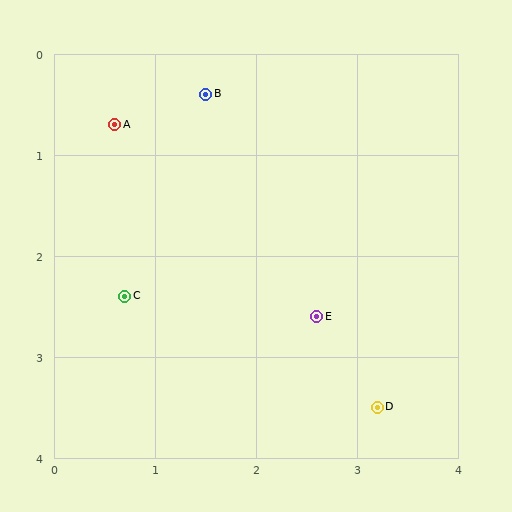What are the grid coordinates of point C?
Point C is at approximately (0.7, 2.4).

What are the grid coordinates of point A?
Point A is at approximately (0.6, 0.7).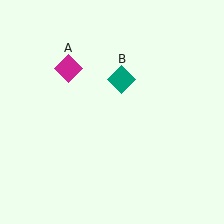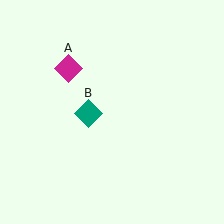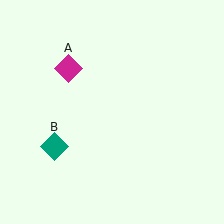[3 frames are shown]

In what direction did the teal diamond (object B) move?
The teal diamond (object B) moved down and to the left.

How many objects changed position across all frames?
1 object changed position: teal diamond (object B).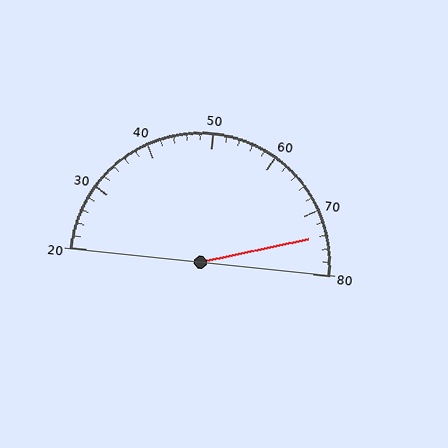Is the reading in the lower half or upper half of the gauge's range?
The reading is in the upper half of the range (20 to 80).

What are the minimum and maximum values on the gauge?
The gauge ranges from 20 to 80.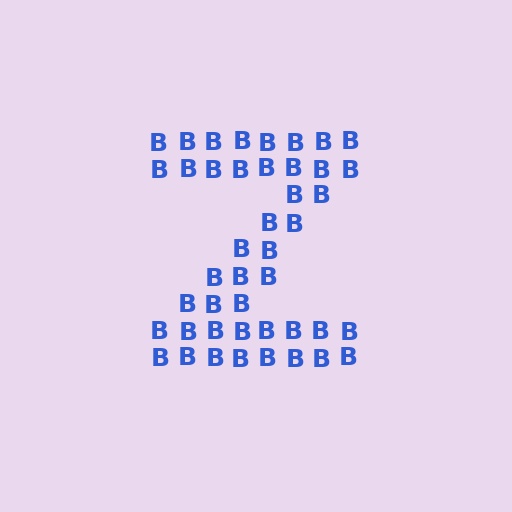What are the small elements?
The small elements are letter B's.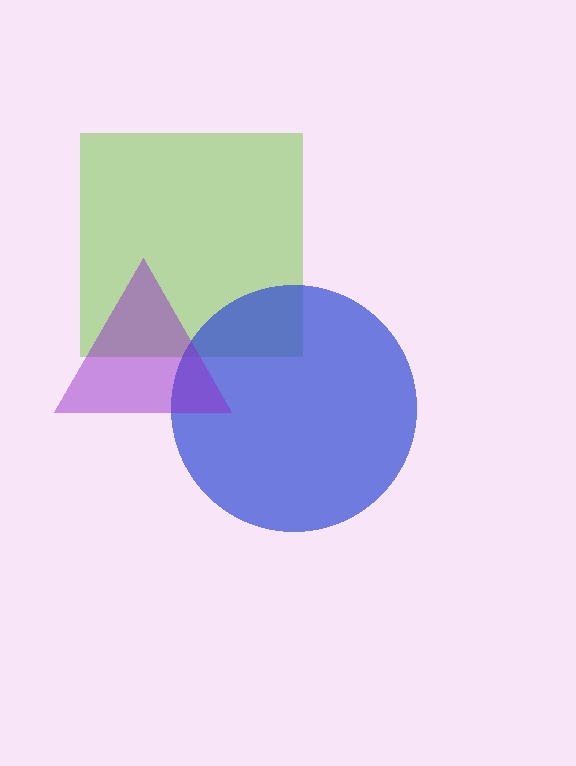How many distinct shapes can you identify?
There are 3 distinct shapes: a lime square, a blue circle, a purple triangle.